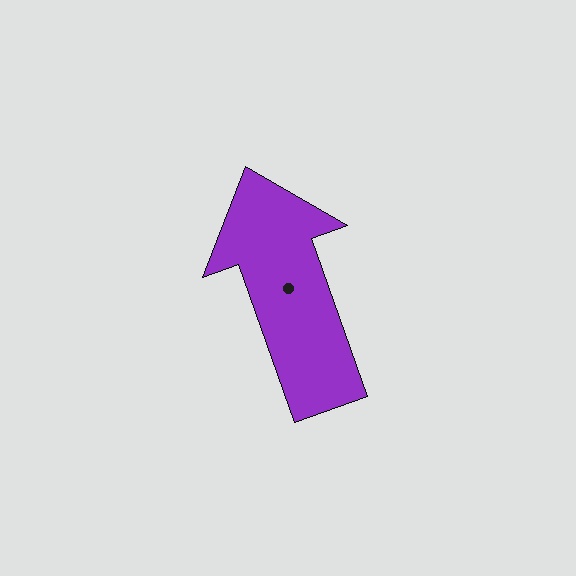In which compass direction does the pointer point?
North.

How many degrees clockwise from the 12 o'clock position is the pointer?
Approximately 341 degrees.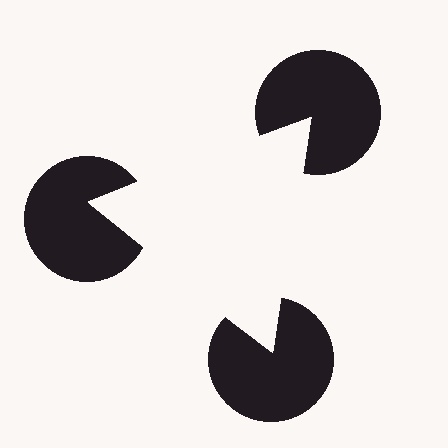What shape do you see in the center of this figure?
An illusory triangle — its edges are inferred from the aligned wedge cuts in the pac-man discs, not physically drawn.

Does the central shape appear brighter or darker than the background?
It typically appears slightly brighter than the background, even though no actual brightness change is drawn.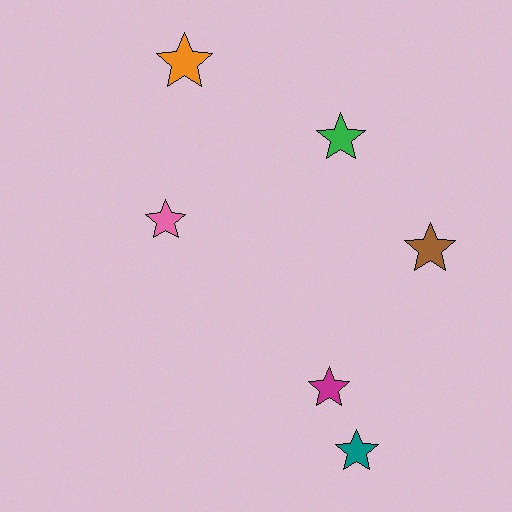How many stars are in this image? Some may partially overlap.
There are 6 stars.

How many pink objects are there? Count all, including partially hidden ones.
There is 1 pink object.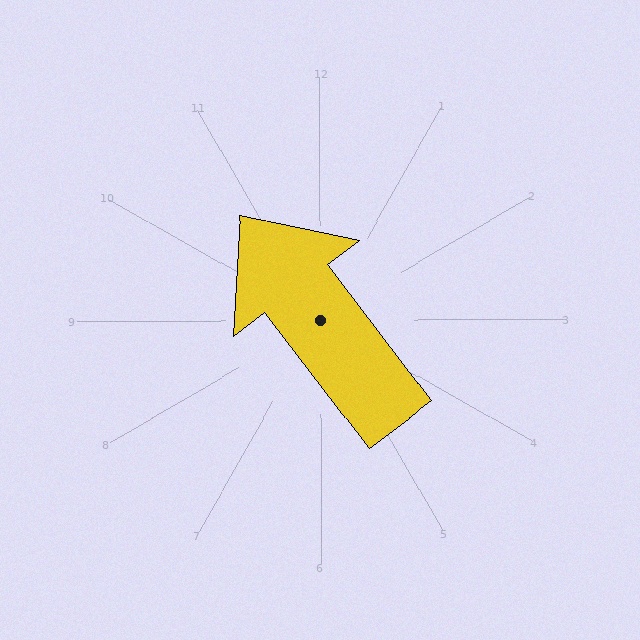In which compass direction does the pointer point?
Northwest.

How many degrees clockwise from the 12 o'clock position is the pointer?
Approximately 323 degrees.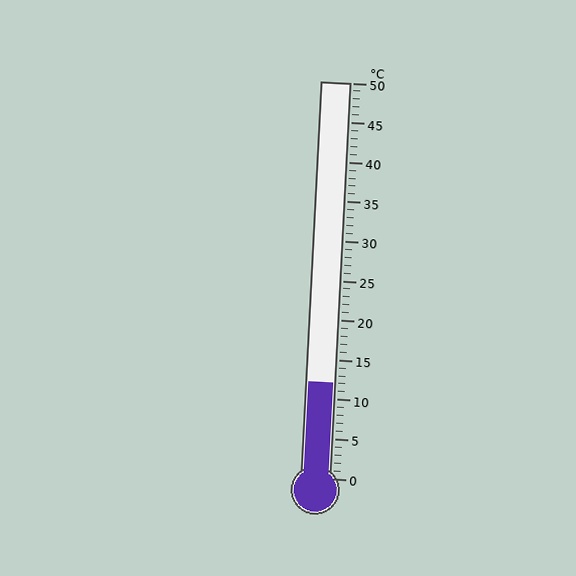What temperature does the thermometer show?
The thermometer shows approximately 12°C.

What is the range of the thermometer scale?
The thermometer scale ranges from 0°C to 50°C.